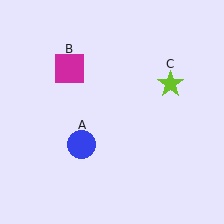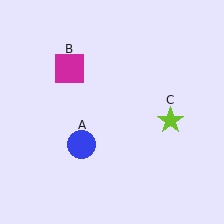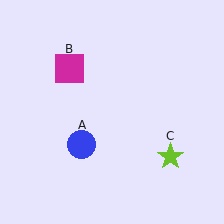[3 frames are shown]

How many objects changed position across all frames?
1 object changed position: lime star (object C).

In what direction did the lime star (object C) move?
The lime star (object C) moved down.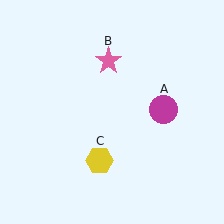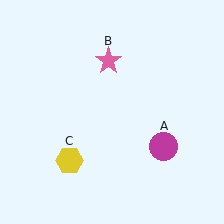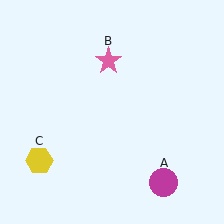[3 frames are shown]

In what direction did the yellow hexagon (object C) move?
The yellow hexagon (object C) moved left.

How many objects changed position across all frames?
2 objects changed position: magenta circle (object A), yellow hexagon (object C).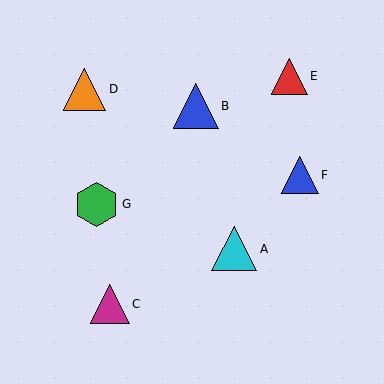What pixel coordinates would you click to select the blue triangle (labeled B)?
Click at (196, 106) to select the blue triangle B.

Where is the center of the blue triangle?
The center of the blue triangle is at (196, 106).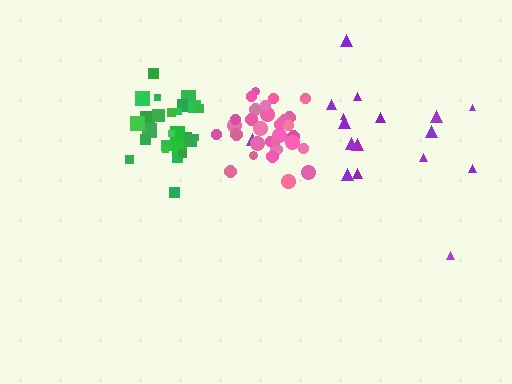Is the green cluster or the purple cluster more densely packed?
Green.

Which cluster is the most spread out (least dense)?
Purple.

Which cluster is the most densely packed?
Pink.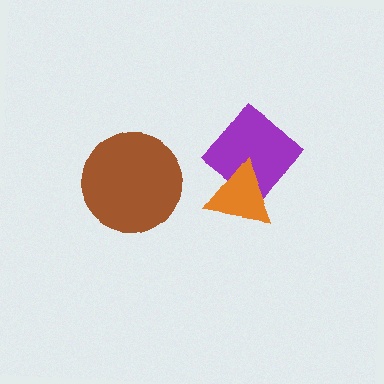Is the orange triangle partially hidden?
No, no other shape covers it.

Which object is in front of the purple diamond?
The orange triangle is in front of the purple diamond.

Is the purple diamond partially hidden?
Yes, it is partially covered by another shape.